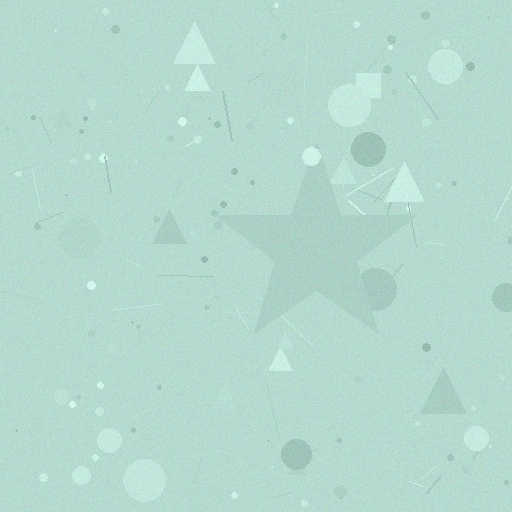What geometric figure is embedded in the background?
A star is embedded in the background.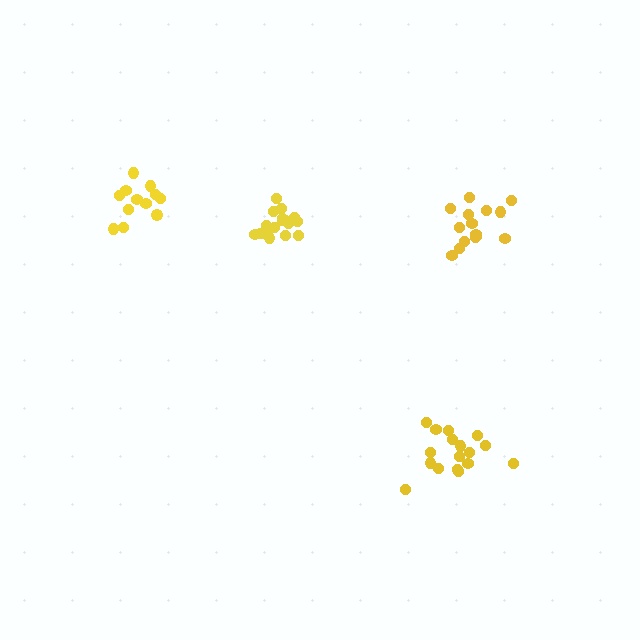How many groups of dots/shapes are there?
There are 4 groups.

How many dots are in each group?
Group 1: 15 dots, Group 2: 17 dots, Group 3: 17 dots, Group 4: 12 dots (61 total).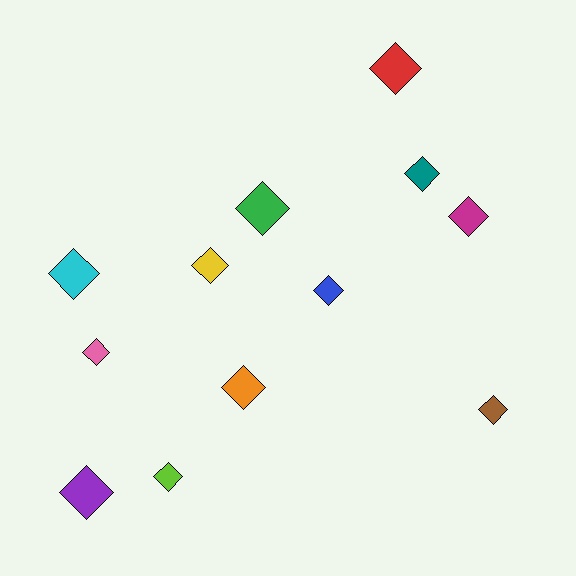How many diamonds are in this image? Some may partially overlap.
There are 12 diamonds.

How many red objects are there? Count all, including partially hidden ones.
There is 1 red object.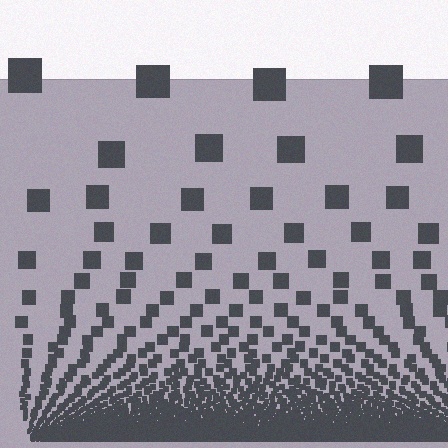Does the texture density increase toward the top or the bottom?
Density increases toward the bottom.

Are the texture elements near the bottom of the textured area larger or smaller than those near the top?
Smaller. The gradient is inverted — elements near the bottom are smaller and denser.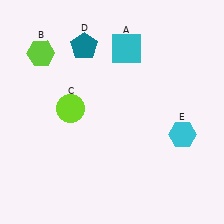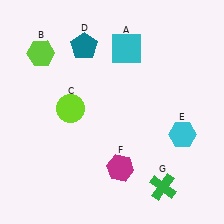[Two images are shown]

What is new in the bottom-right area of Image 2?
A magenta hexagon (F) was added in the bottom-right area of Image 2.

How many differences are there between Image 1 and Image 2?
There are 2 differences between the two images.